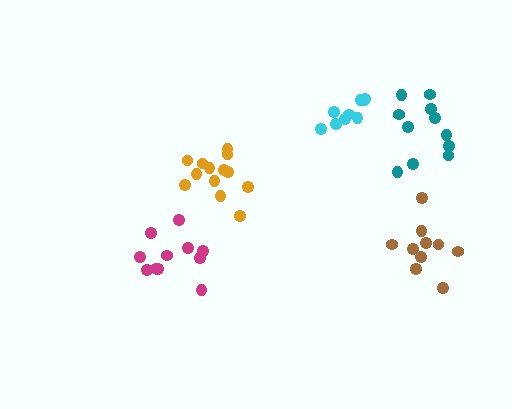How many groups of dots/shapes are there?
There are 5 groups.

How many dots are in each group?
Group 1: 13 dots, Group 2: 11 dots, Group 3: 10 dots, Group 4: 12 dots, Group 5: 10 dots (56 total).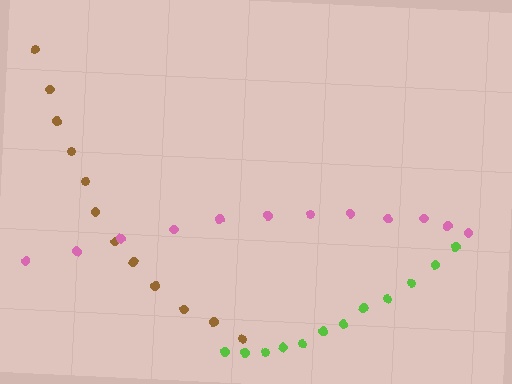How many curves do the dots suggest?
There are 3 distinct paths.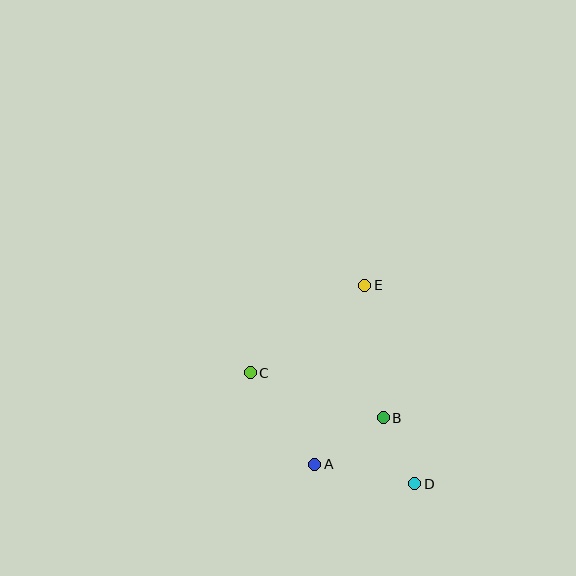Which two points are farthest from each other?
Points D and E are farthest from each other.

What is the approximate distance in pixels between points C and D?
The distance between C and D is approximately 198 pixels.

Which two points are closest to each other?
Points B and D are closest to each other.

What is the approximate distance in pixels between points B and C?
The distance between B and C is approximately 140 pixels.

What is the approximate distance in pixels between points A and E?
The distance between A and E is approximately 186 pixels.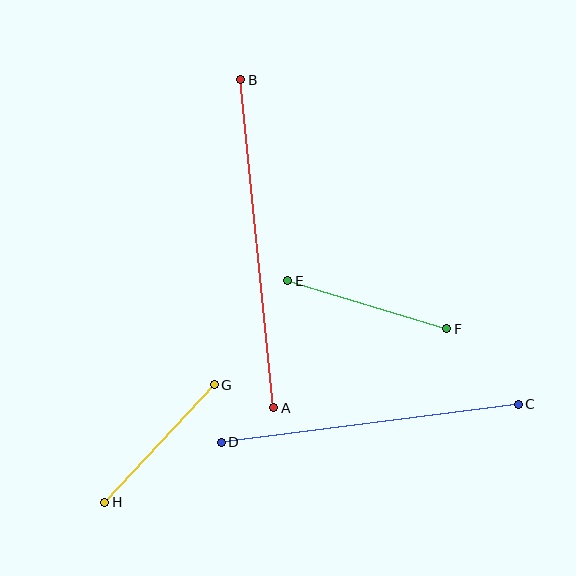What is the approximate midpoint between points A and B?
The midpoint is at approximately (257, 244) pixels.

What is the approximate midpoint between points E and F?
The midpoint is at approximately (367, 305) pixels.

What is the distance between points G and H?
The distance is approximately 160 pixels.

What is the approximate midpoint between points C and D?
The midpoint is at approximately (370, 423) pixels.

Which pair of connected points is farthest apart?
Points A and B are farthest apart.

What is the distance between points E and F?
The distance is approximately 166 pixels.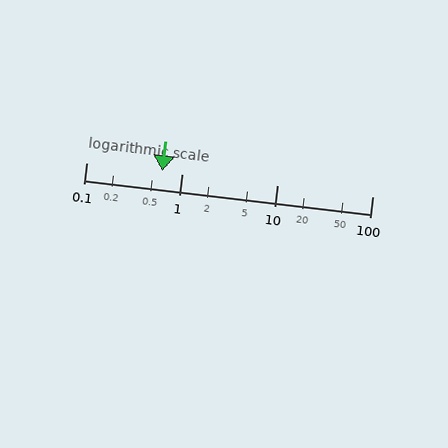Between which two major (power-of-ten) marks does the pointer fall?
The pointer is between 0.1 and 1.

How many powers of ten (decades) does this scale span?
The scale spans 3 decades, from 0.1 to 100.